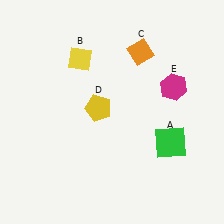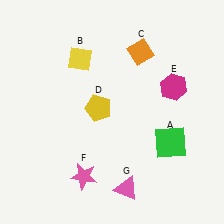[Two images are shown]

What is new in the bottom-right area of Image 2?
A pink triangle (G) was added in the bottom-right area of Image 2.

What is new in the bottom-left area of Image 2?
A pink star (F) was added in the bottom-left area of Image 2.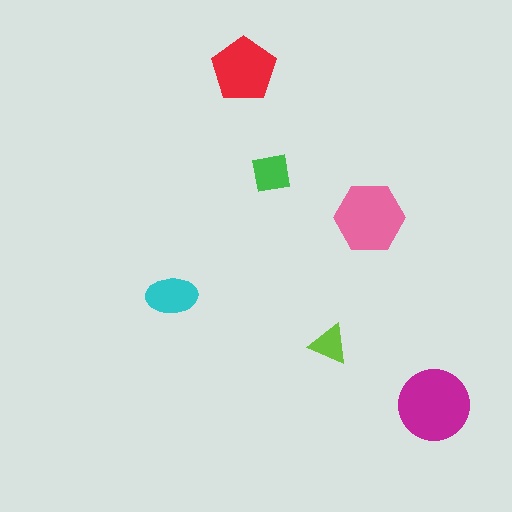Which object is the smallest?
The lime triangle.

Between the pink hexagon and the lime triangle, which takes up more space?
The pink hexagon.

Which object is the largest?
The magenta circle.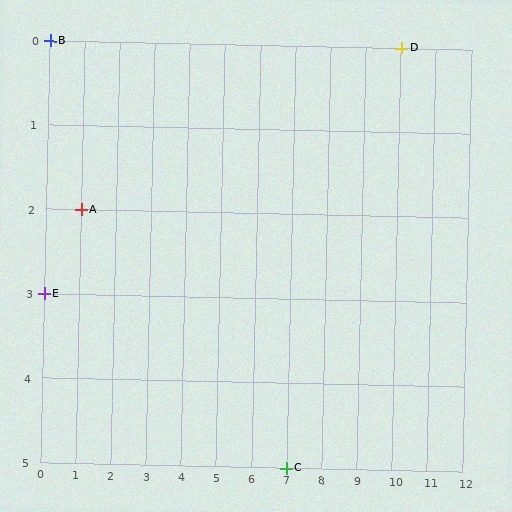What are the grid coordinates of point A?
Point A is at grid coordinates (1, 2).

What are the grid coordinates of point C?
Point C is at grid coordinates (7, 5).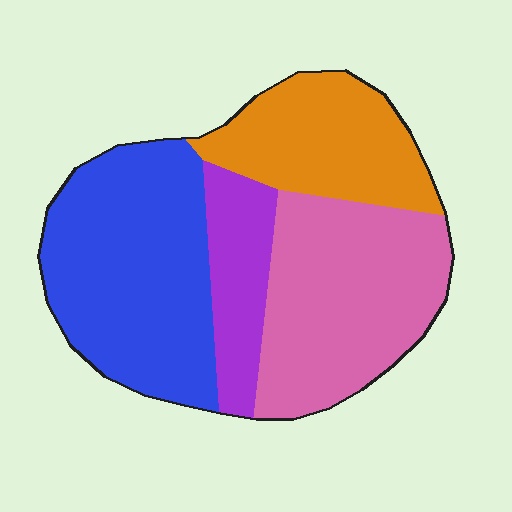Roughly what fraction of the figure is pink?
Pink takes up about one third (1/3) of the figure.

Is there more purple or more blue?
Blue.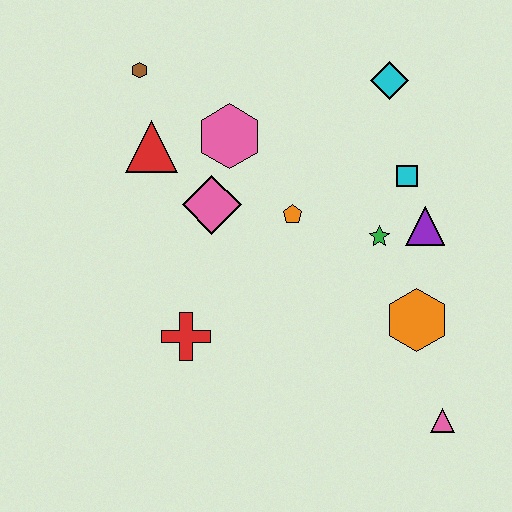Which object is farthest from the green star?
The brown hexagon is farthest from the green star.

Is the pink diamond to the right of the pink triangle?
No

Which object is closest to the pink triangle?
The orange hexagon is closest to the pink triangle.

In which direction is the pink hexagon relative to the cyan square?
The pink hexagon is to the left of the cyan square.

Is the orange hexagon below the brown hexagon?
Yes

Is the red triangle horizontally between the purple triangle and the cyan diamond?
No